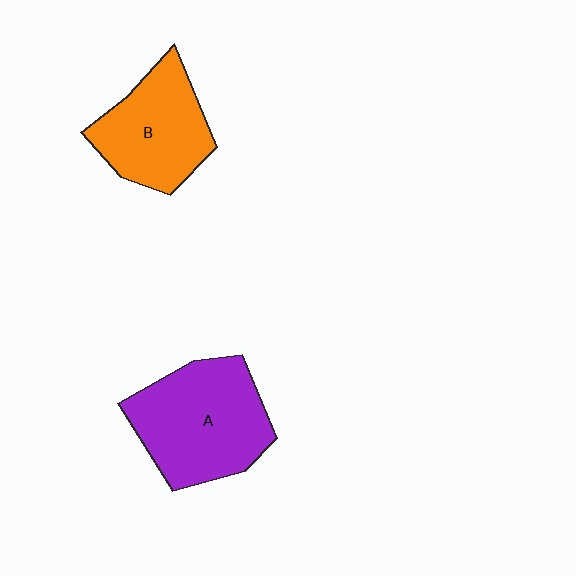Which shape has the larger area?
Shape A (purple).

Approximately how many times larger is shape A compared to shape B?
Approximately 1.3 times.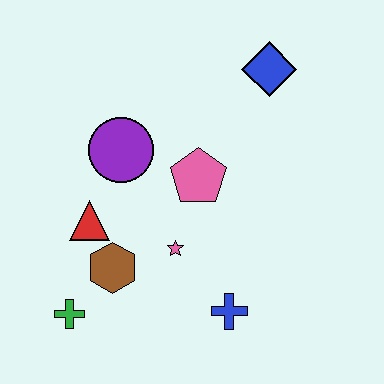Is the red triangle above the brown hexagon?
Yes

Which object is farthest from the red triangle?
The blue diamond is farthest from the red triangle.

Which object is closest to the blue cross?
The pink star is closest to the blue cross.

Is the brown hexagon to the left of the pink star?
Yes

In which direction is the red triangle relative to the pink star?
The red triangle is to the left of the pink star.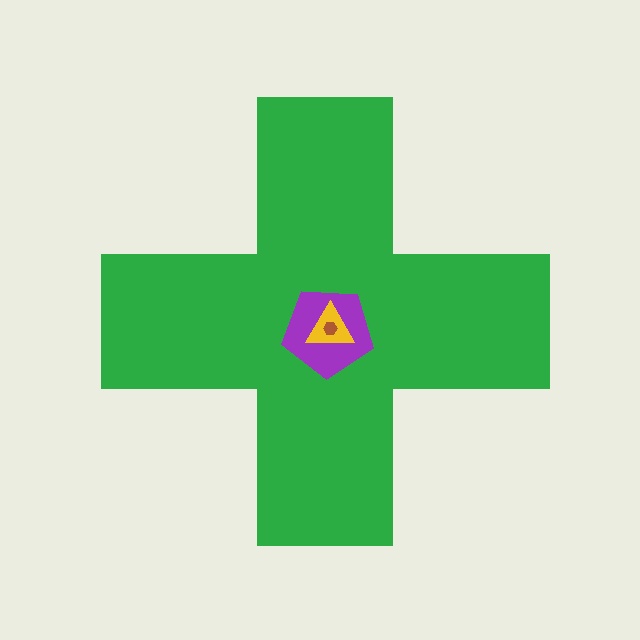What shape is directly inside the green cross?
The purple pentagon.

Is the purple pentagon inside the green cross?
Yes.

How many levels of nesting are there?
4.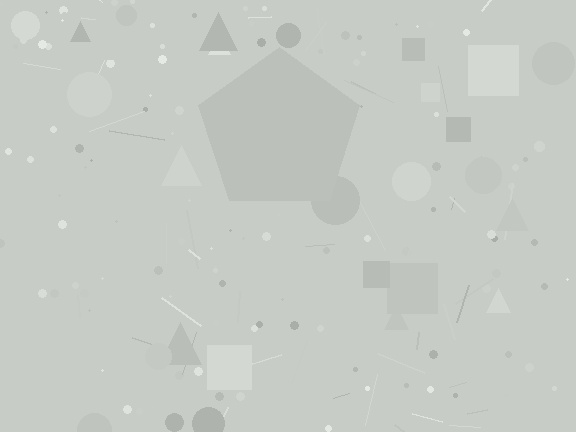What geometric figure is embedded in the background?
A pentagon is embedded in the background.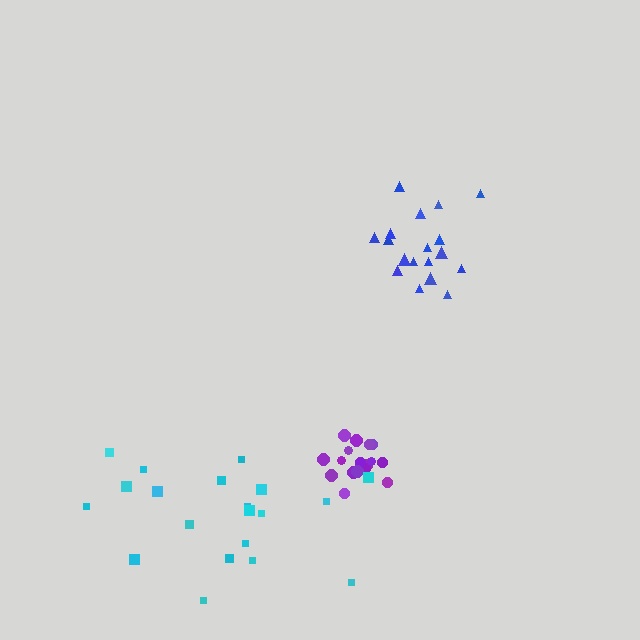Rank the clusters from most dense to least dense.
purple, blue, cyan.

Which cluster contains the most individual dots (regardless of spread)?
Cyan (20).